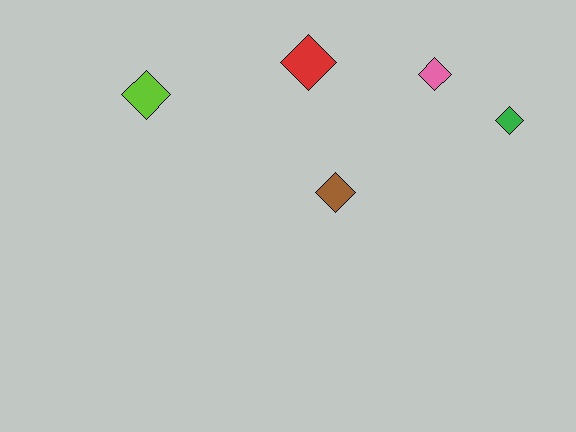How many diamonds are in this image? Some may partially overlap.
There are 5 diamonds.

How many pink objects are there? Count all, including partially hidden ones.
There is 1 pink object.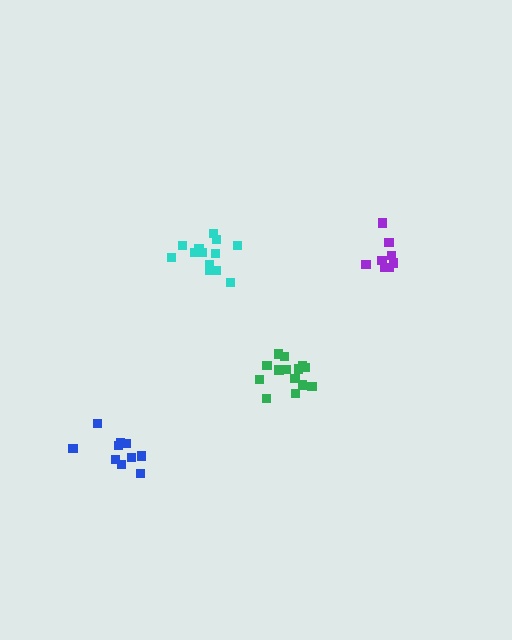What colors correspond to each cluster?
The clusters are colored: purple, green, cyan, blue.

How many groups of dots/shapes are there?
There are 4 groups.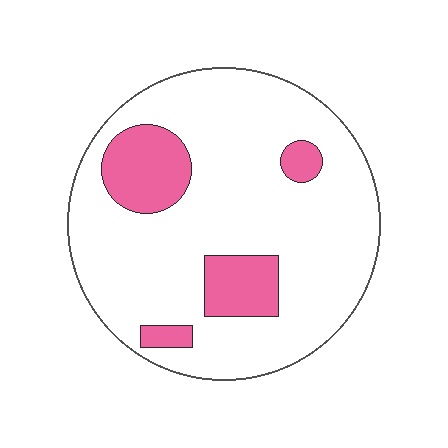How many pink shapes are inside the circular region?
4.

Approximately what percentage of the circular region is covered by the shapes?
Approximately 20%.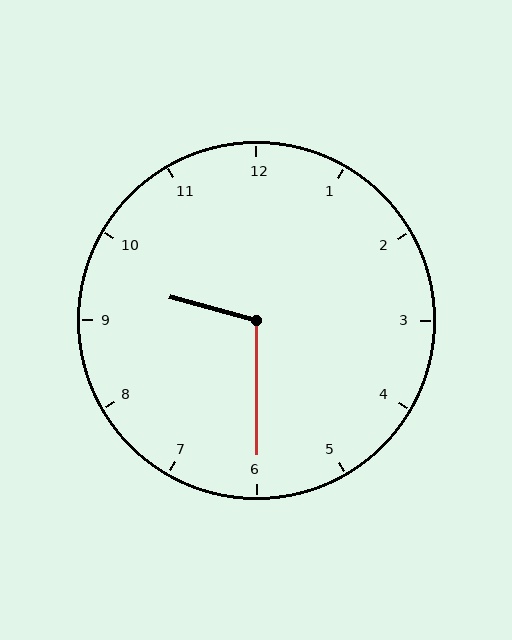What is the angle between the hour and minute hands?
Approximately 105 degrees.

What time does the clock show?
9:30.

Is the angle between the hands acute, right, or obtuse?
It is obtuse.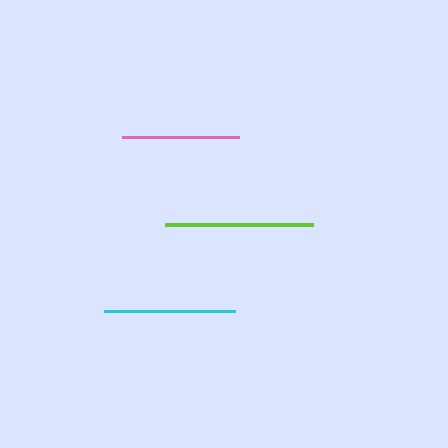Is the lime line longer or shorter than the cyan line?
The lime line is longer than the cyan line.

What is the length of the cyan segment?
The cyan segment is approximately 131 pixels long.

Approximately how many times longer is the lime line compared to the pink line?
The lime line is approximately 1.3 times the length of the pink line.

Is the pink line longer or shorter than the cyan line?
The cyan line is longer than the pink line.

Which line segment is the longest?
The lime line is the longest at approximately 148 pixels.